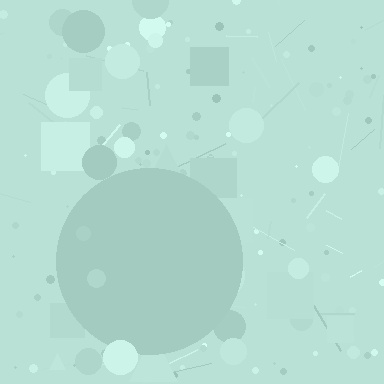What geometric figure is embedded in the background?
A circle is embedded in the background.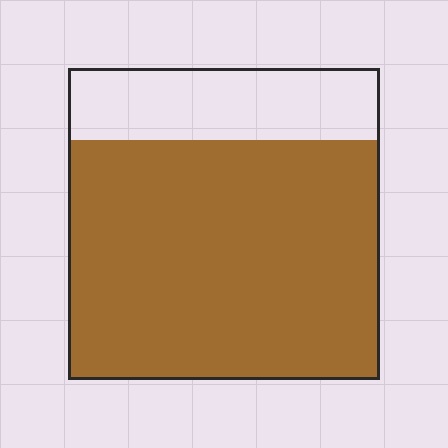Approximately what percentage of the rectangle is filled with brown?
Approximately 75%.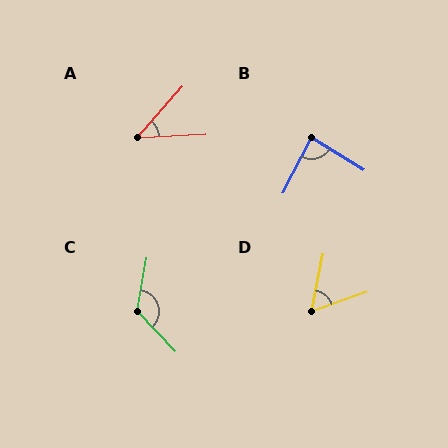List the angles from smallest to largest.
A (45°), D (59°), B (85°), C (127°).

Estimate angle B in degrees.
Approximately 85 degrees.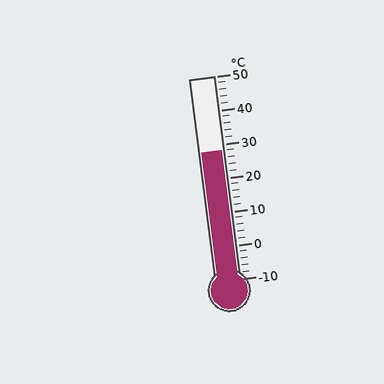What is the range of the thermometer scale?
The thermometer scale ranges from -10°C to 50°C.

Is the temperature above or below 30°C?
The temperature is below 30°C.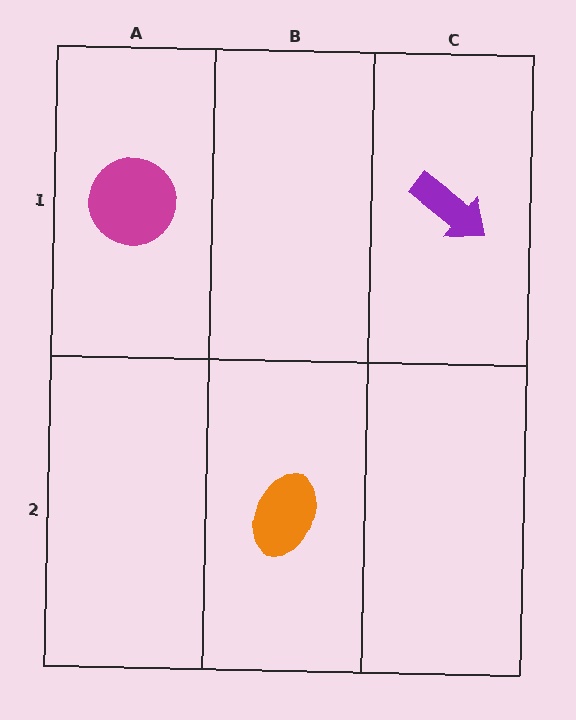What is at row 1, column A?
A magenta circle.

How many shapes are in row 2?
1 shape.